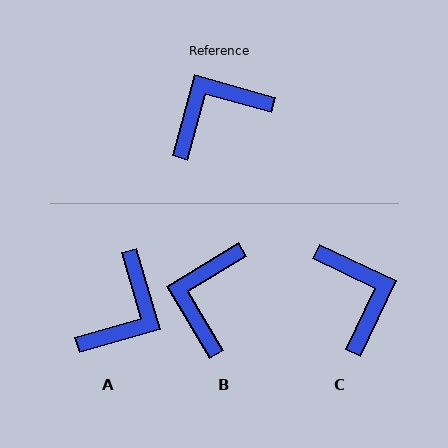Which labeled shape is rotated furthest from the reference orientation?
A, about 148 degrees away.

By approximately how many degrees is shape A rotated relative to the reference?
Approximately 148 degrees clockwise.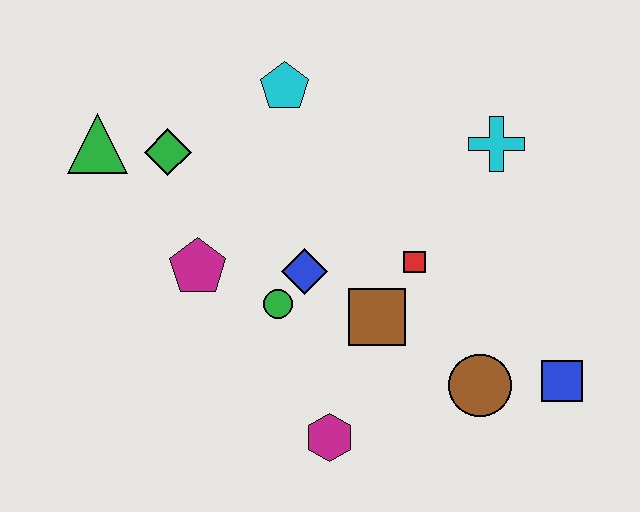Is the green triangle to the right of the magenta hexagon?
No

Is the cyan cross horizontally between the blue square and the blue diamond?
Yes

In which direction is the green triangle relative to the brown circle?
The green triangle is to the left of the brown circle.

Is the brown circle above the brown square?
No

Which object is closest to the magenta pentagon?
The green circle is closest to the magenta pentagon.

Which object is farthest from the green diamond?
The blue square is farthest from the green diamond.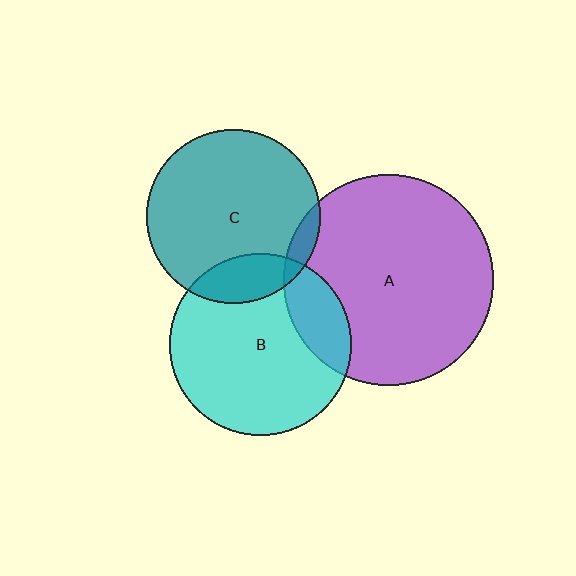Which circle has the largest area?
Circle A (purple).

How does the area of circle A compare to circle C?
Approximately 1.5 times.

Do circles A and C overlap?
Yes.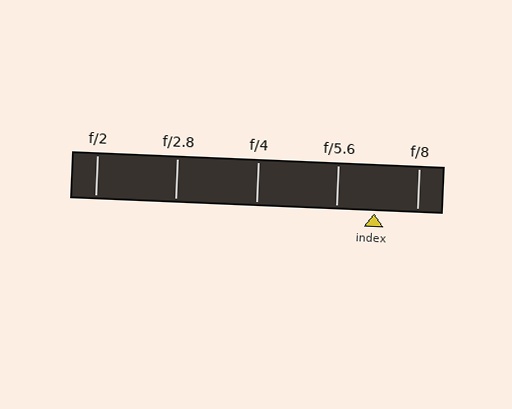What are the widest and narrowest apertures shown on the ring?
The widest aperture shown is f/2 and the narrowest is f/8.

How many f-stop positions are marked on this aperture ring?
There are 5 f-stop positions marked.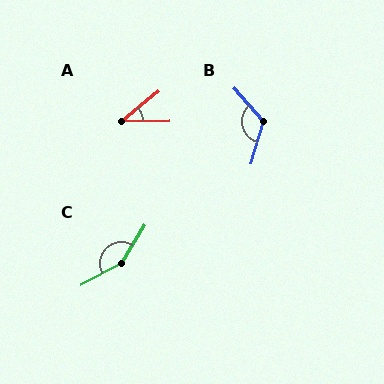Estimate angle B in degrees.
Approximately 123 degrees.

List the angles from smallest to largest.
A (40°), B (123°), C (150°).